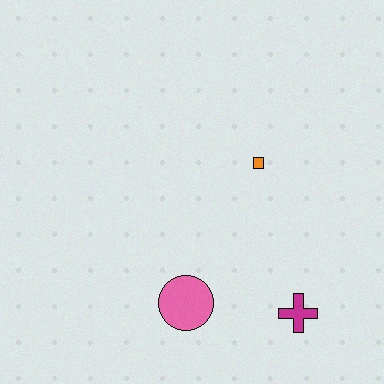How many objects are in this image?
There are 3 objects.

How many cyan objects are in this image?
There are no cyan objects.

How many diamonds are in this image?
There are no diamonds.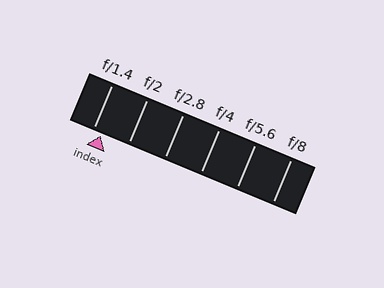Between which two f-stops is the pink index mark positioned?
The index mark is between f/1.4 and f/2.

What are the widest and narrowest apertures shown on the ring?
The widest aperture shown is f/1.4 and the narrowest is f/8.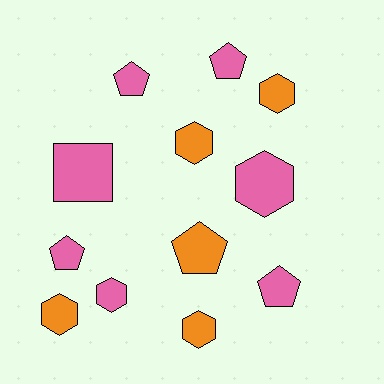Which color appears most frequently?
Pink, with 7 objects.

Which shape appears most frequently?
Hexagon, with 6 objects.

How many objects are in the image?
There are 12 objects.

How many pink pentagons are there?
There are 4 pink pentagons.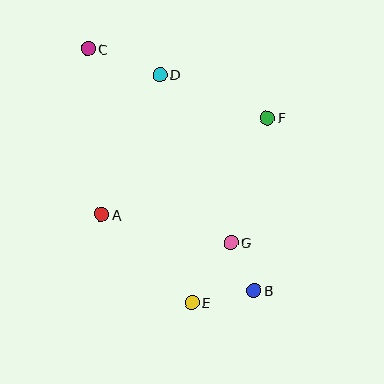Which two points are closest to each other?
Points B and G are closest to each other.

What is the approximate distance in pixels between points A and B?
The distance between A and B is approximately 170 pixels.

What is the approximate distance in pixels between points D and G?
The distance between D and G is approximately 182 pixels.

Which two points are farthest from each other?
Points B and C are farthest from each other.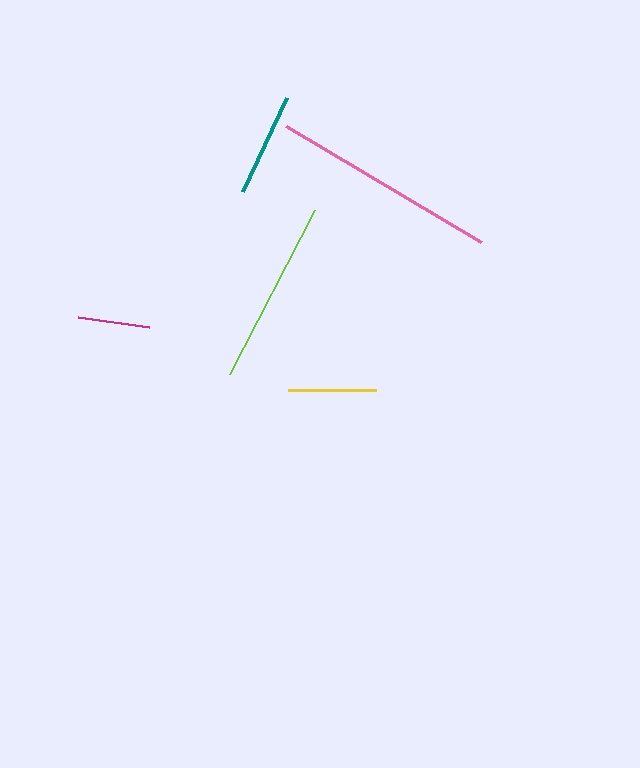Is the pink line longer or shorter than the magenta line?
The pink line is longer than the magenta line.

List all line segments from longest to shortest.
From longest to shortest: pink, lime, teal, yellow, magenta.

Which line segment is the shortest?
The magenta line is the shortest at approximately 72 pixels.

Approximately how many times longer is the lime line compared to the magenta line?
The lime line is approximately 2.6 times the length of the magenta line.